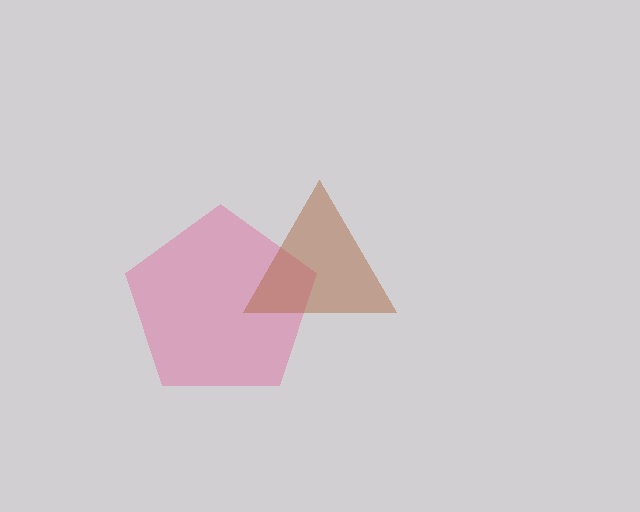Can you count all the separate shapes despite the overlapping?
Yes, there are 2 separate shapes.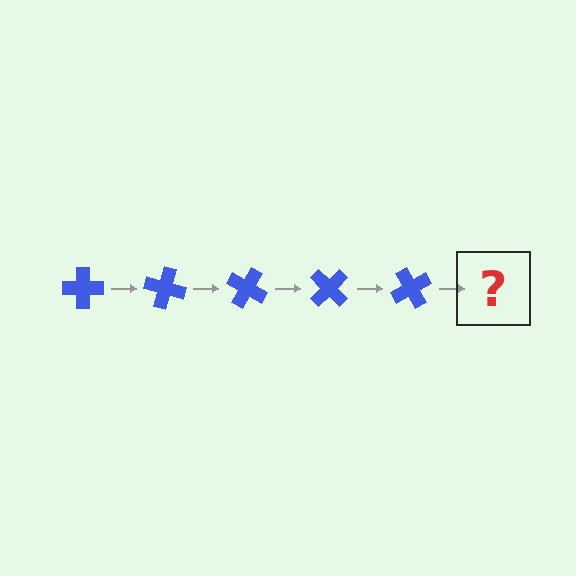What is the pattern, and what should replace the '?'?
The pattern is that the cross rotates 15 degrees each step. The '?' should be a blue cross rotated 75 degrees.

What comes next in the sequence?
The next element should be a blue cross rotated 75 degrees.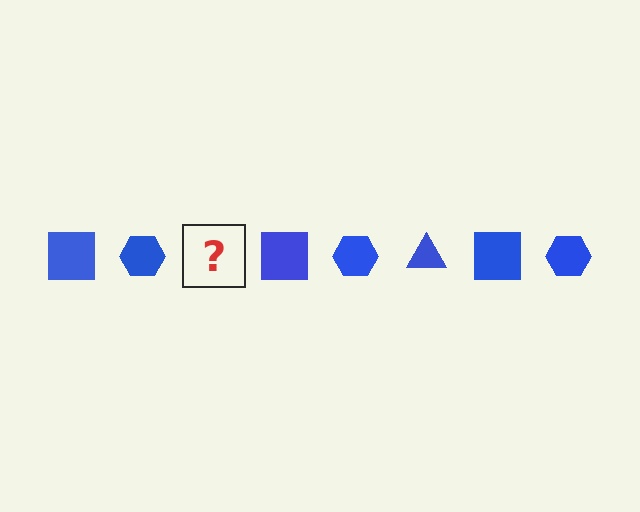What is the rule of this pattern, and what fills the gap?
The rule is that the pattern cycles through square, hexagon, triangle shapes in blue. The gap should be filled with a blue triangle.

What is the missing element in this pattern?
The missing element is a blue triangle.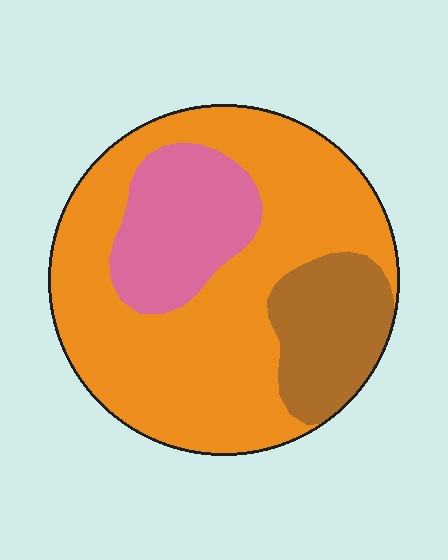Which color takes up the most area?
Orange, at roughly 65%.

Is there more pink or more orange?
Orange.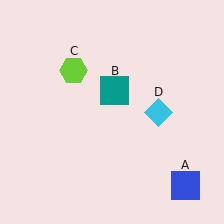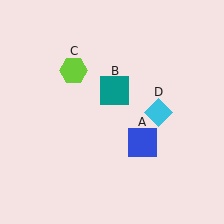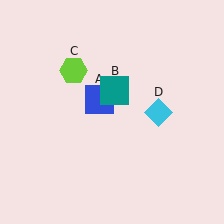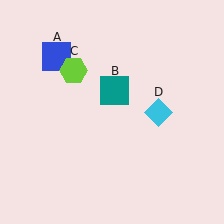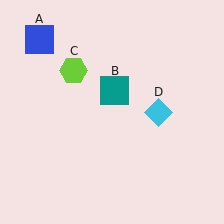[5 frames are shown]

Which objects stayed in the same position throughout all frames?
Teal square (object B) and lime hexagon (object C) and cyan diamond (object D) remained stationary.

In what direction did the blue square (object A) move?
The blue square (object A) moved up and to the left.